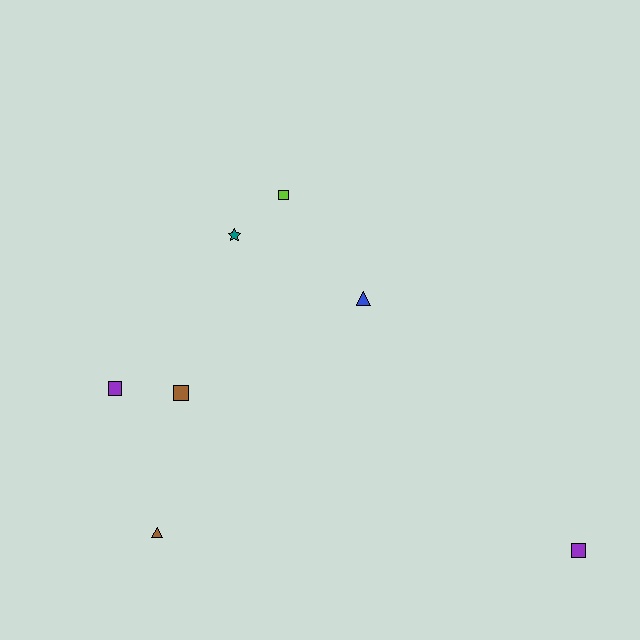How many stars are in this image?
There is 1 star.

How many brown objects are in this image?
There are 2 brown objects.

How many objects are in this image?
There are 7 objects.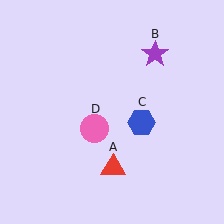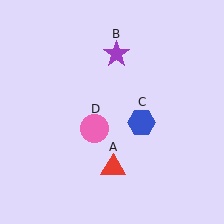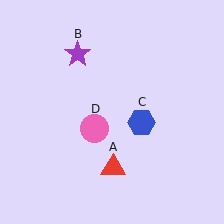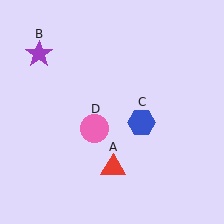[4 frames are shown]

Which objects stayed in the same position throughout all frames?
Red triangle (object A) and blue hexagon (object C) and pink circle (object D) remained stationary.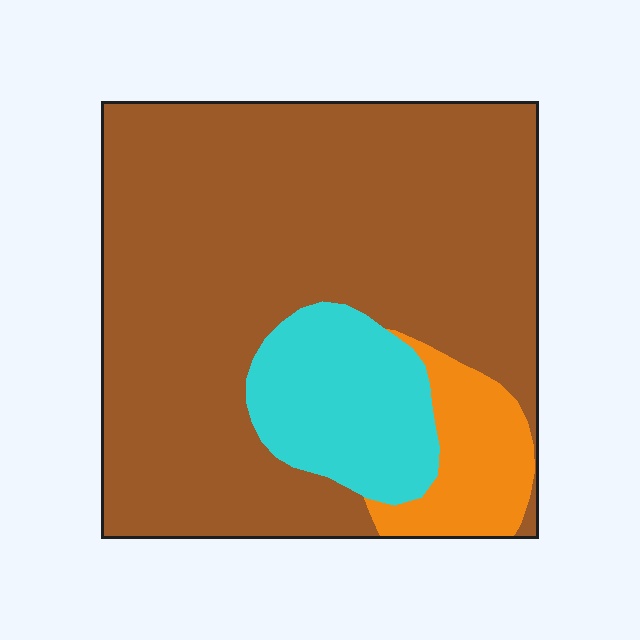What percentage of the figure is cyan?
Cyan takes up less than a quarter of the figure.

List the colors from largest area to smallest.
From largest to smallest: brown, cyan, orange.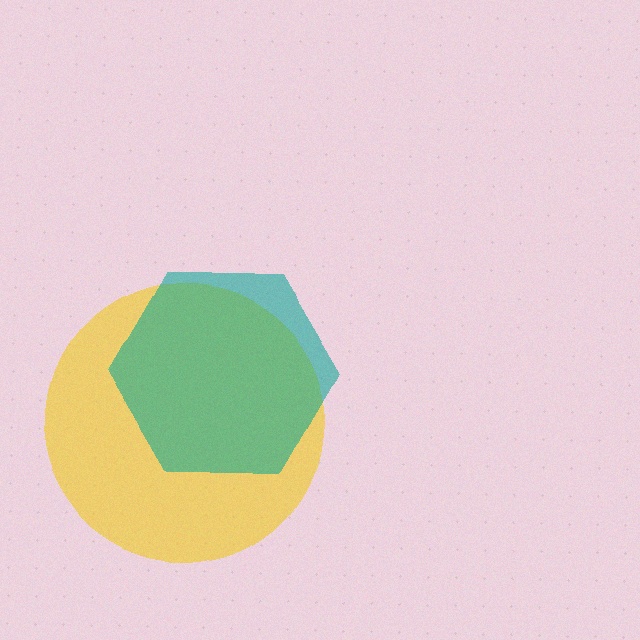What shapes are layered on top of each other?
The layered shapes are: a yellow circle, a teal hexagon.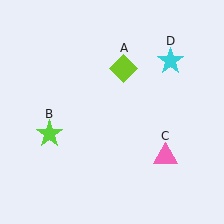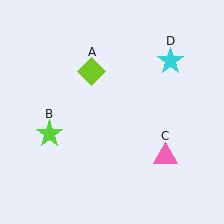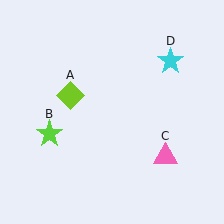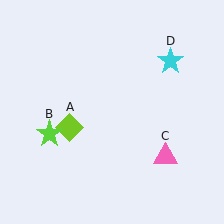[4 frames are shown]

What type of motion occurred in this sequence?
The lime diamond (object A) rotated counterclockwise around the center of the scene.